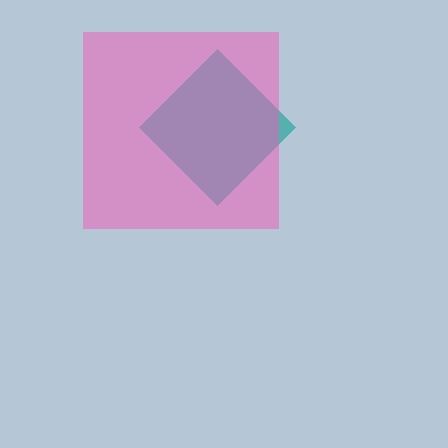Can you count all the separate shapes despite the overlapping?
Yes, there are 2 separate shapes.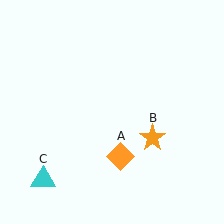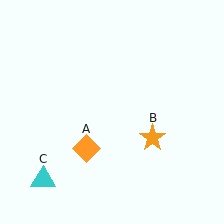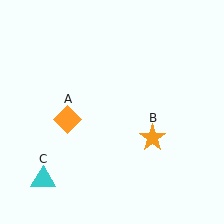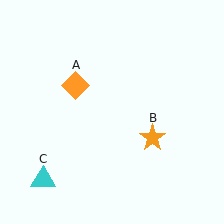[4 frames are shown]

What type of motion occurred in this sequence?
The orange diamond (object A) rotated clockwise around the center of the scene.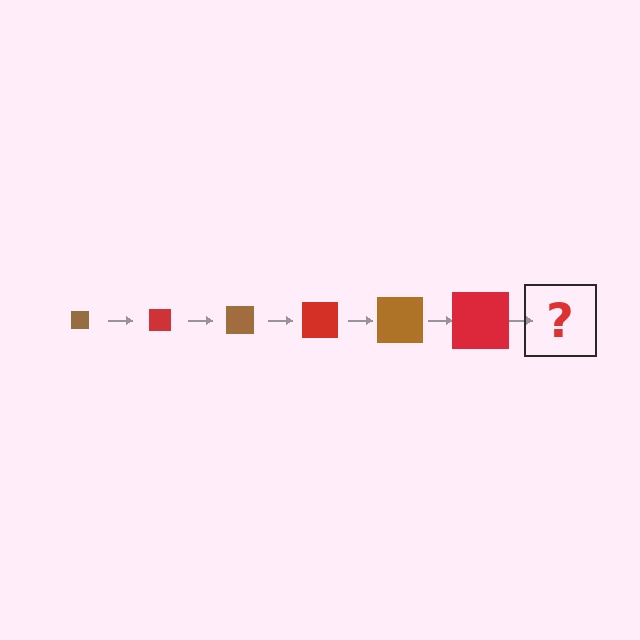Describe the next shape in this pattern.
It should be a brown square, larger than the previous one.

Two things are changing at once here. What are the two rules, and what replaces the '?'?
The two rules are that the square grows larger each step and the color cycles through brown and red. The '?' should be a brown square, larger than the previous one.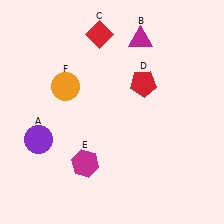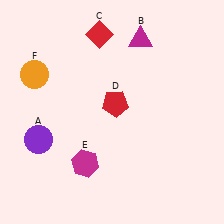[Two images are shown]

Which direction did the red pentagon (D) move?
The red pentagon (D) moved left.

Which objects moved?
The objects that moved are: the red pentagon (D), the orange circle (F).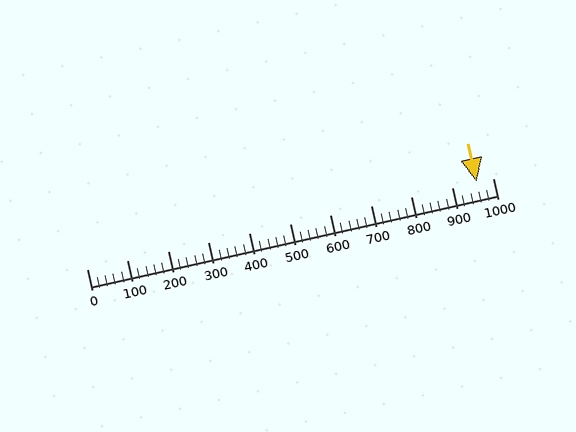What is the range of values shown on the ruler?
The ruler shows values from 0 to 1000.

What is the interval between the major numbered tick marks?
The major tick marks are spaced 100 units apart.